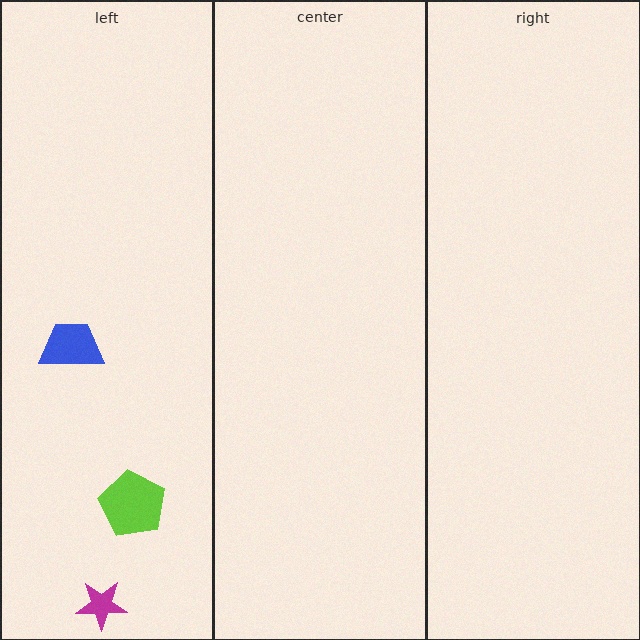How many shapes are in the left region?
3.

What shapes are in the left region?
The blue trapezoid, the lime pentagon, the magenta star.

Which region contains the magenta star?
The left region.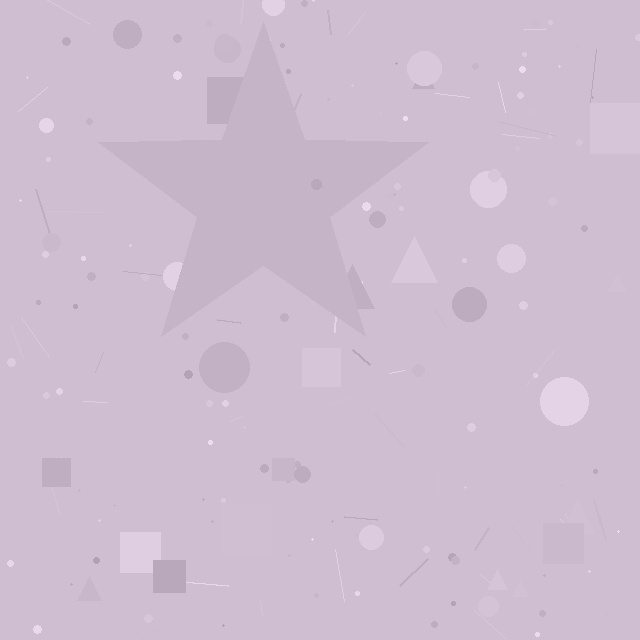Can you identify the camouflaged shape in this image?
The camouflaged shape is a star.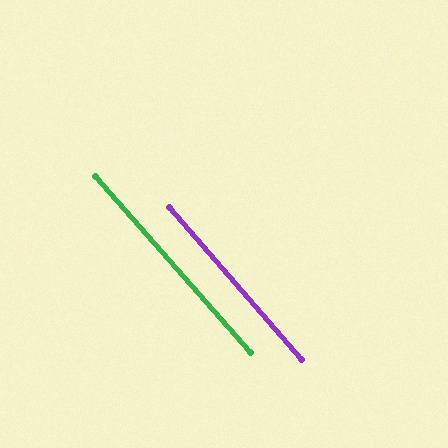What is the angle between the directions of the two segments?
Approximately 0 degrees.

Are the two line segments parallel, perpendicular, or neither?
Parallel — their directions differ by only 0.1°.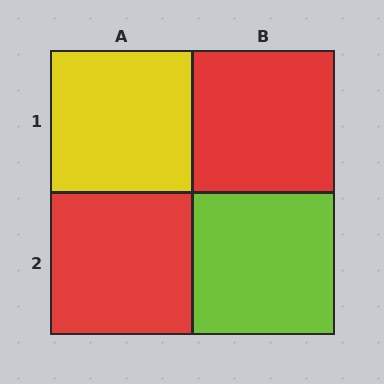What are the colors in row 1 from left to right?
Yellow, red.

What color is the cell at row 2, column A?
Red.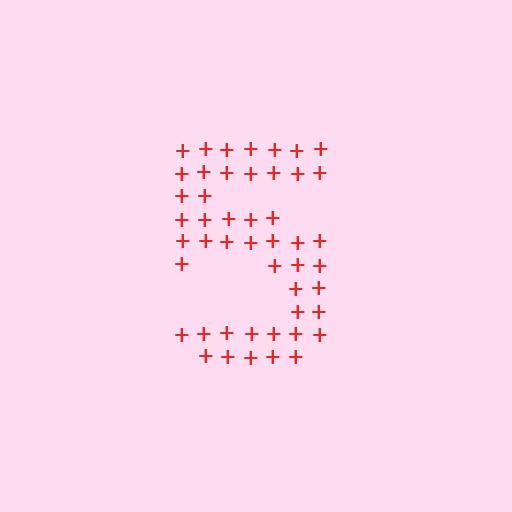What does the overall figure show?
The overall figure shows the digit 5.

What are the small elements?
The small elements are plus signs.